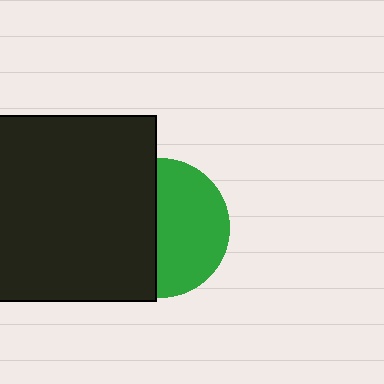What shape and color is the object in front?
The object in front is a black square.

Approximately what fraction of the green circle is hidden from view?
Roughly 48% of the green circle is hidden behind the black square.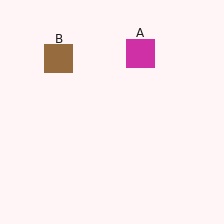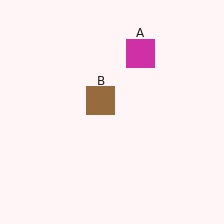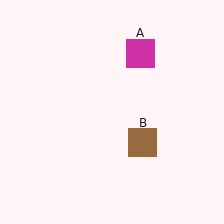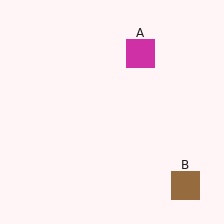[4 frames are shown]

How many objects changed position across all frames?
1 object changed position: brown square (object B).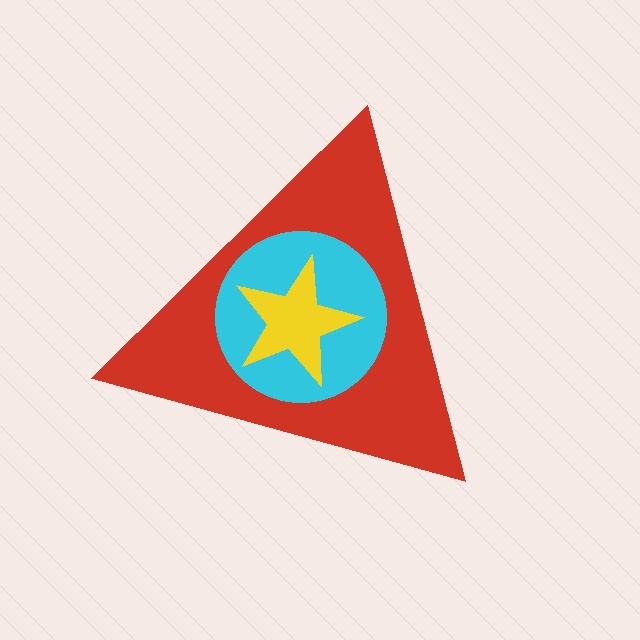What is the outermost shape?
The red triangle.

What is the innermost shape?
The yellow star.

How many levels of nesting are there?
3.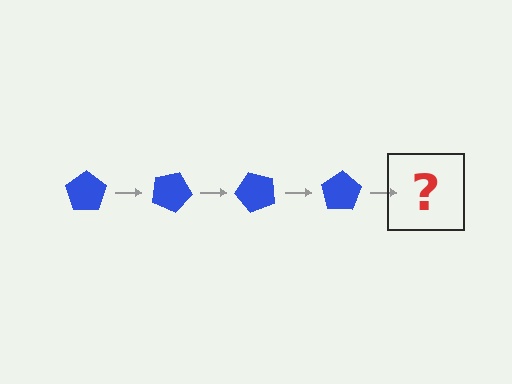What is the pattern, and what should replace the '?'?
The pattern is that the pentagon rotates 25 degrees each step. The '?' should be a blue pentagon rotated 100 degrees.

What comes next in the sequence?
The next element should be a blue pentagon rotated 100 degrees.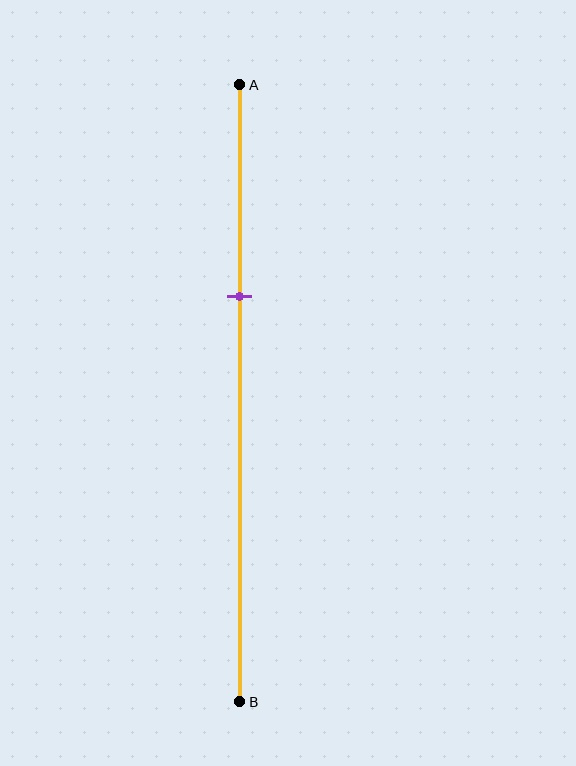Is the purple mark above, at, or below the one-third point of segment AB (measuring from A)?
The purple mark is approximately at the one-third point of segment AB.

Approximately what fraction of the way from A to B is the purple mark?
The purple mark is approximately 35% of the way from A to B.